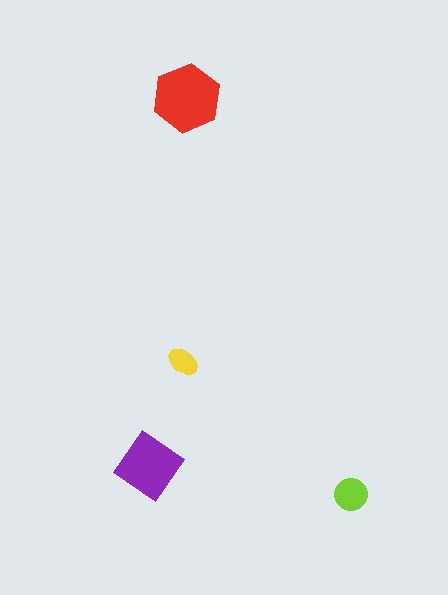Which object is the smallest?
The yellow ellipse.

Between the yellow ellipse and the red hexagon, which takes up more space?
The red hexagon.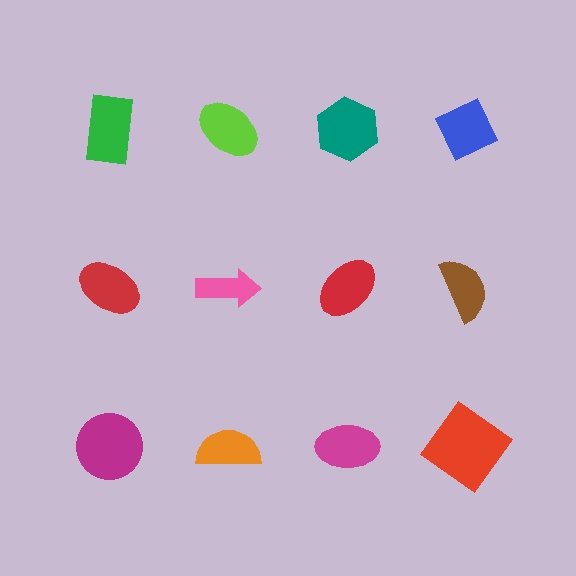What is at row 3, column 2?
An orange semicircle.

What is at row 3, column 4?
A red diamond.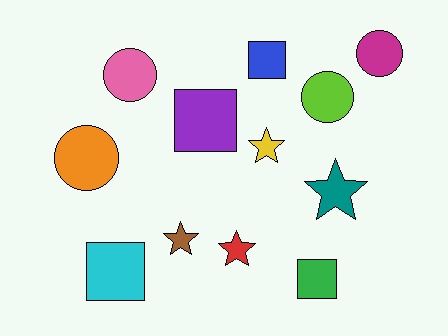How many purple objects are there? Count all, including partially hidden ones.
There is 1 purple object.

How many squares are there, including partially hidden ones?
There are 4 squares.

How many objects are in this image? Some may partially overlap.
There are 12 objects.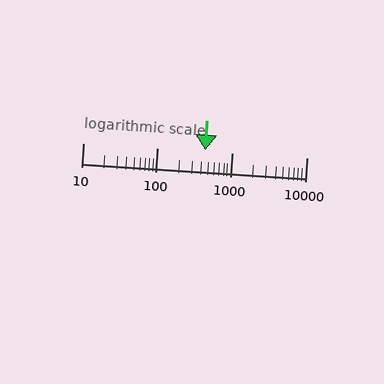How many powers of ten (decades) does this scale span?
The scale spans 3 decades, from 10 to 10000.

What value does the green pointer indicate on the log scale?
The pointer indicates approximately 440.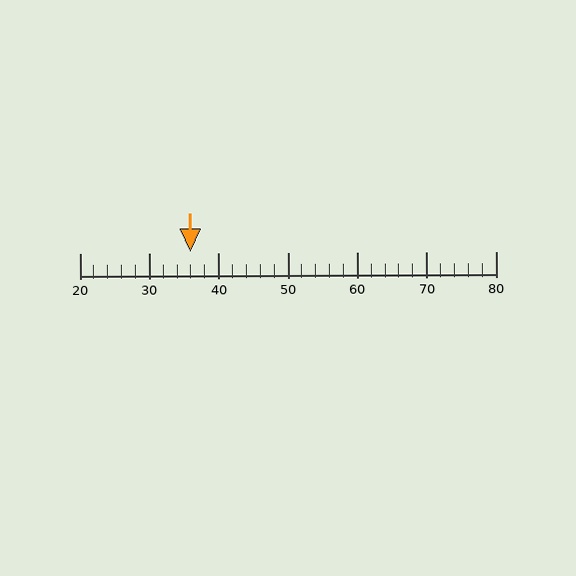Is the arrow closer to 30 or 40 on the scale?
The arrow is closer to 40.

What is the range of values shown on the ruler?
The ruler shows values from 20 to 80.